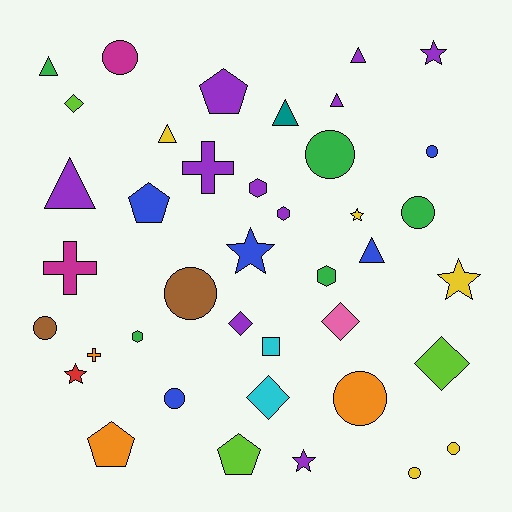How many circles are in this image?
There are 10 circles.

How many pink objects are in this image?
There is 1 pink object.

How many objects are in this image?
There are 40 objects.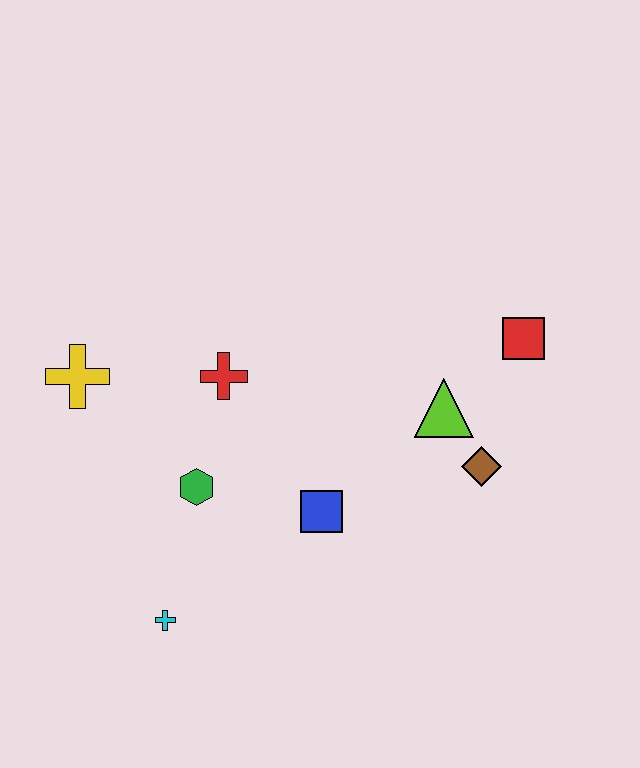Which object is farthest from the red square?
The cyan cross is farthest from the red square.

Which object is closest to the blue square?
The green hexagon is closest to the blue square.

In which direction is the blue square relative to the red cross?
The blue square is below the red cross.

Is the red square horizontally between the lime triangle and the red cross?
No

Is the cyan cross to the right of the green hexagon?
No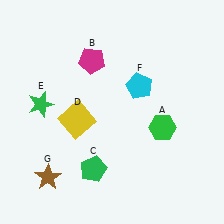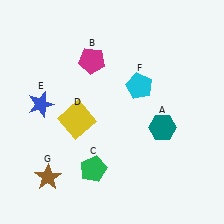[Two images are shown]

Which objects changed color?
A changed from green to teal. E changed from green to blue.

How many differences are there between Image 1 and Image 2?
There are 2 differences between the two images.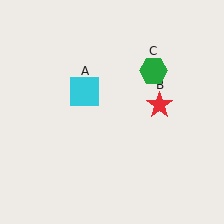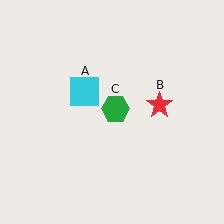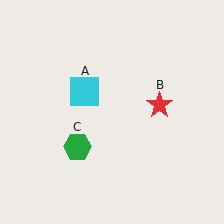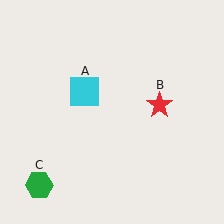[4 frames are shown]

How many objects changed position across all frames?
1 object changed position: green hexagon (object C).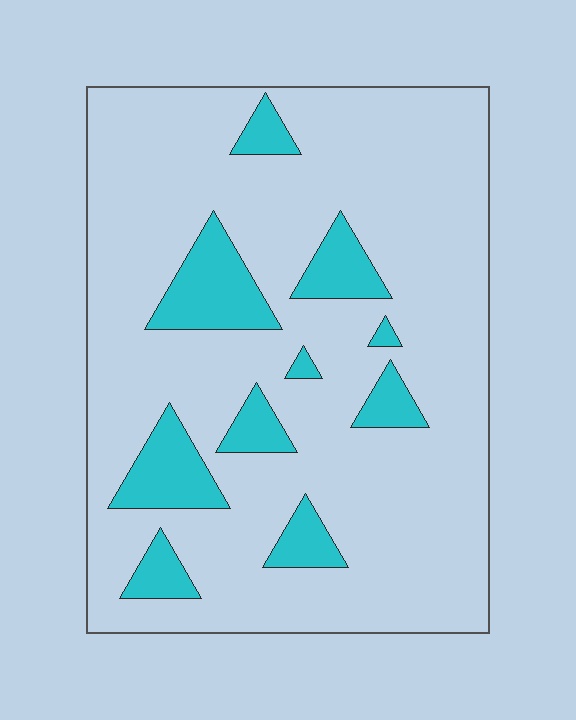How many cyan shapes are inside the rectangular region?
10.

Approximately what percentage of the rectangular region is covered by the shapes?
Approximately 15%.